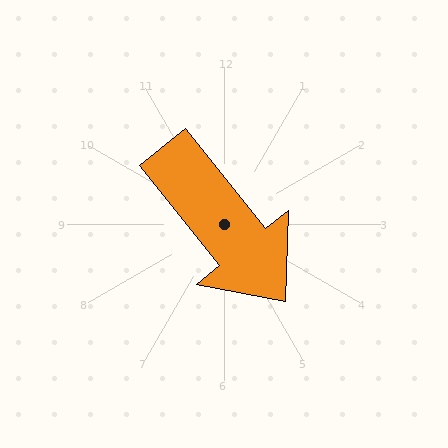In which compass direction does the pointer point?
Southeast.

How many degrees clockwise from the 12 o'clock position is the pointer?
Approximately 141 degrees.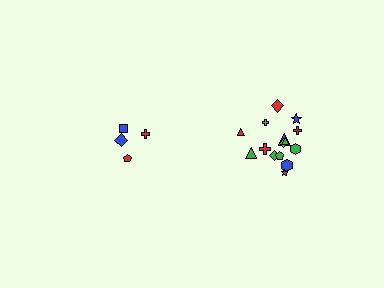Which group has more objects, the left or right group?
The right group.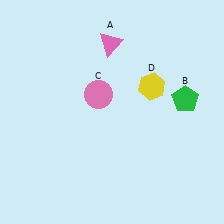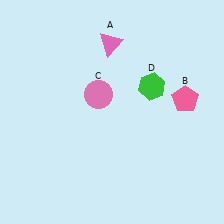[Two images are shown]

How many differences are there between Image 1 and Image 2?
There are 2 differences between the two images.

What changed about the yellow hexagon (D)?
In Image 1, D is yellow. In Image 2, it changed to green.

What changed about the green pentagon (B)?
In Image 1, B is green. In Image 2, it changed to pink.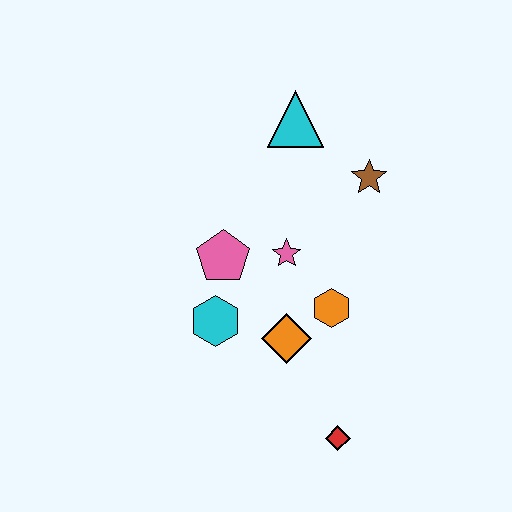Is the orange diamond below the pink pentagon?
Yes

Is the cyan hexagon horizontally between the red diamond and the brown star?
No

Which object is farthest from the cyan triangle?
The red diamond is farthest from the cyan triangle.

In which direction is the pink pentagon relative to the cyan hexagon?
The pink pentagon is above the cyan hexagon.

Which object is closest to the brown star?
The cyan triangle is closest to the brown star.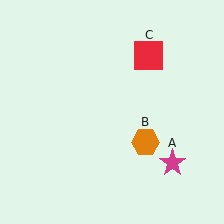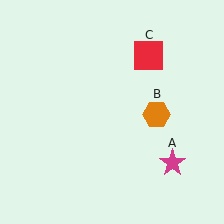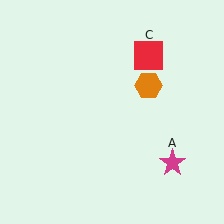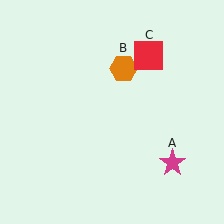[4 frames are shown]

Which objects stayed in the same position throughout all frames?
Magenta star (object A) and red square (object C) remained stationary.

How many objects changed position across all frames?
1 object changed position: orange hexagon (object B).